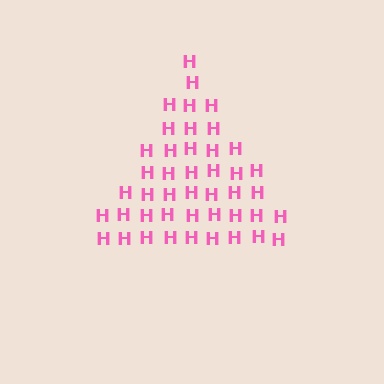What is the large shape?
The large shape is a triangle.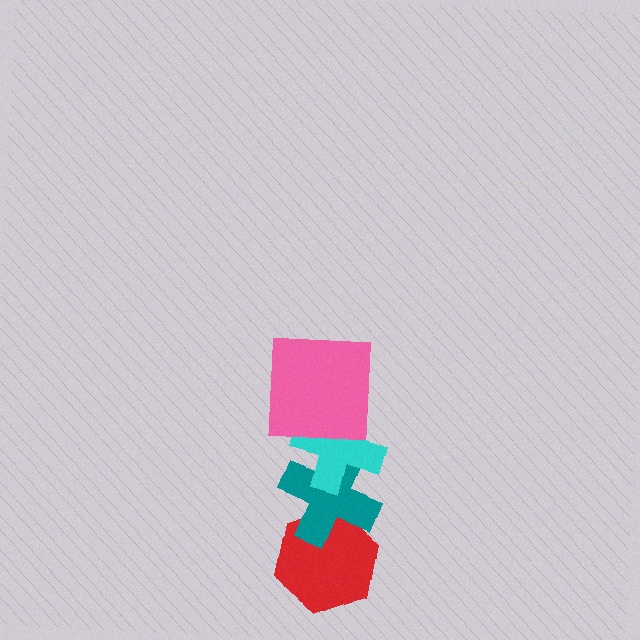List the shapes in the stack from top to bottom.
From top to bottom: the pink square, the cyan cross, the teal cross, the red hexagon.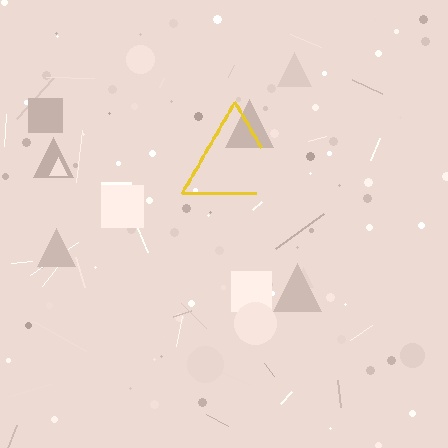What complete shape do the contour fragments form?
The contour fragments form a triangle.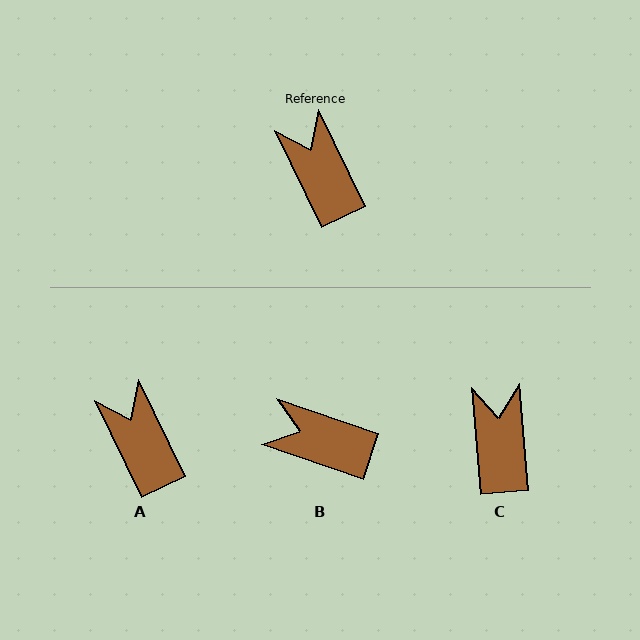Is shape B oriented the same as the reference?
No, it is off by about 46 degrees.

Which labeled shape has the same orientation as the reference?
A.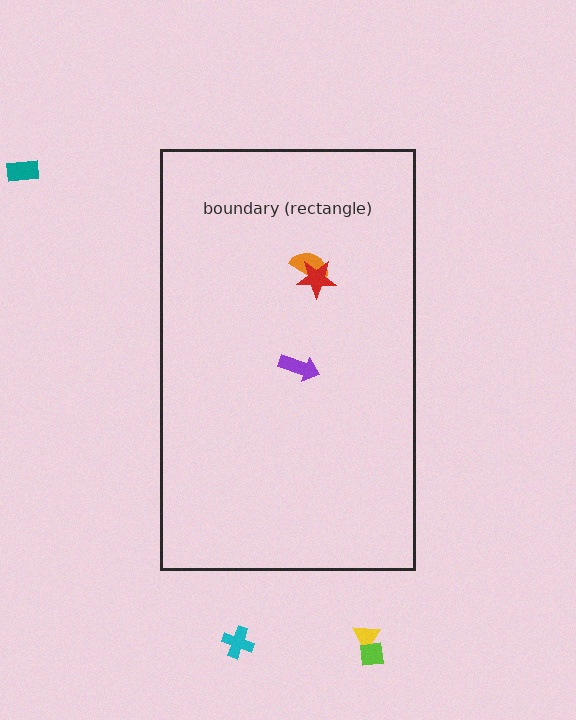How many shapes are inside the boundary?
3 inside, 4 outside.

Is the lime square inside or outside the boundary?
Outside.